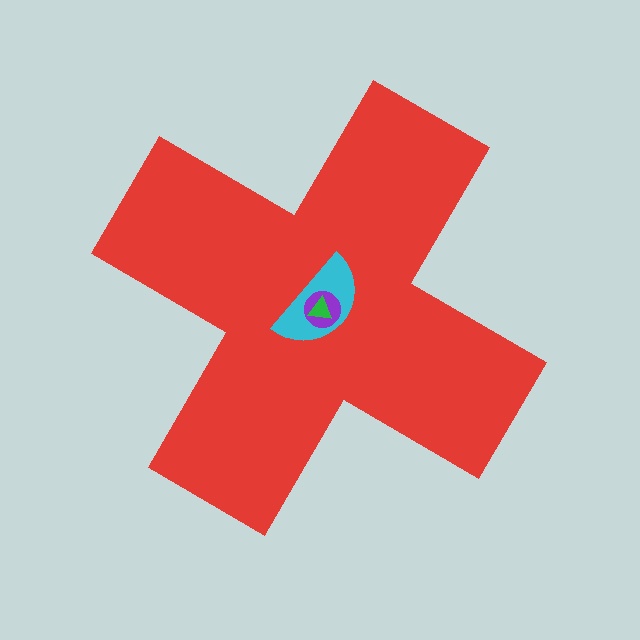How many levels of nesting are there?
4.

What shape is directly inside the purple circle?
The green triangle.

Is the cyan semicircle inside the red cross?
Yes.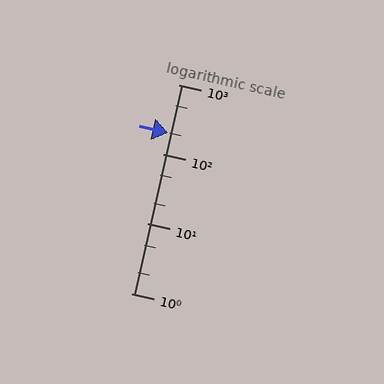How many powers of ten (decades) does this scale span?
The scale spans 3 decades, from 1 to 1000.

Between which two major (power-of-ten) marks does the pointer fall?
The pointer is between 100 and 1000.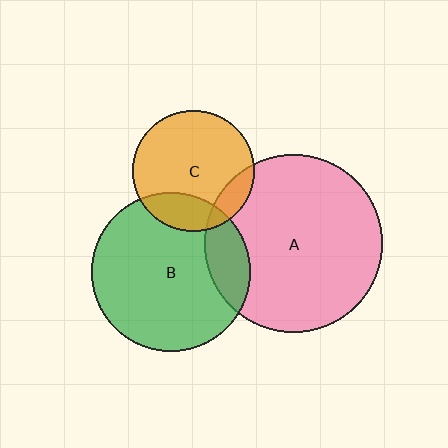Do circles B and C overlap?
Yes.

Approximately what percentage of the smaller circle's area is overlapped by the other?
Approximately 20%.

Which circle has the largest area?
Circle A (pink).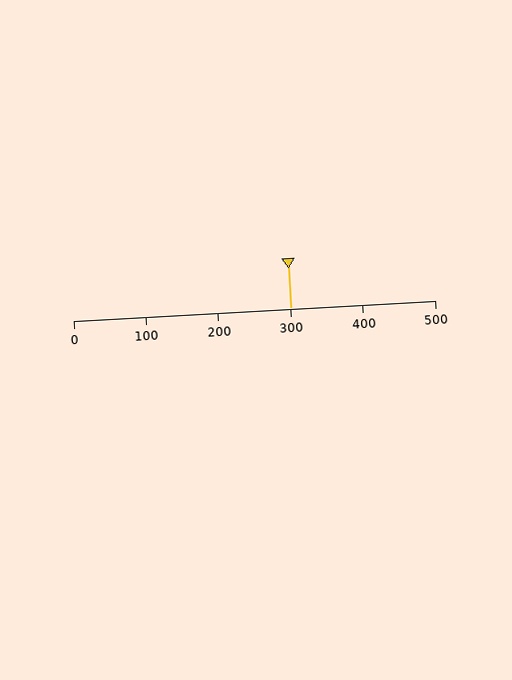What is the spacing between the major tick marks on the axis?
The major ticks are spaced 100 apart.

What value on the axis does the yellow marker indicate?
The marker indicates approximately 300.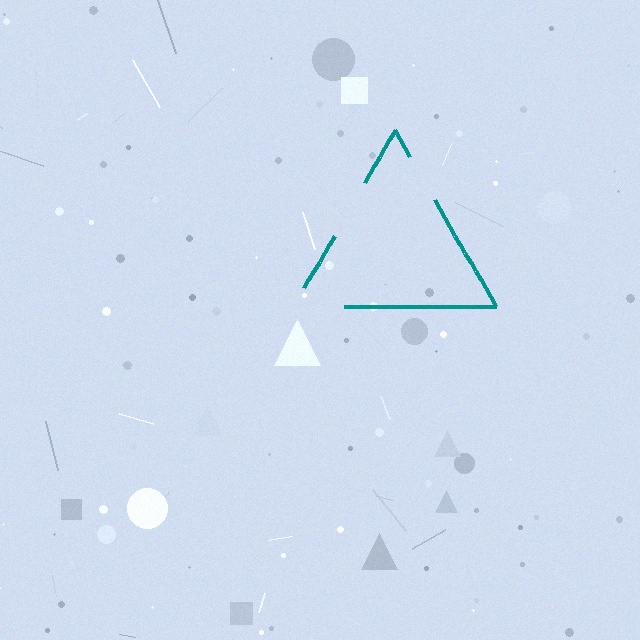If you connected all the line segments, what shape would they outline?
They would outline a triangle.